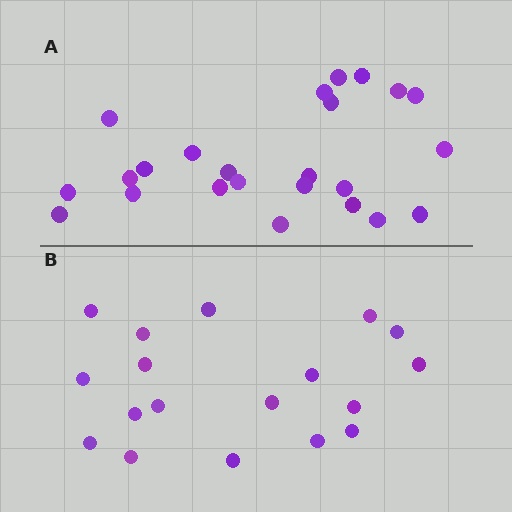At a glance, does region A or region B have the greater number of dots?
Region A (the top region) has more dots.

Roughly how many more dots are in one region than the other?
Region A has about 6 more dots than region B.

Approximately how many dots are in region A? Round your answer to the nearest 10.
About 20 dots. (The exact count is 24, which rounds to 20.)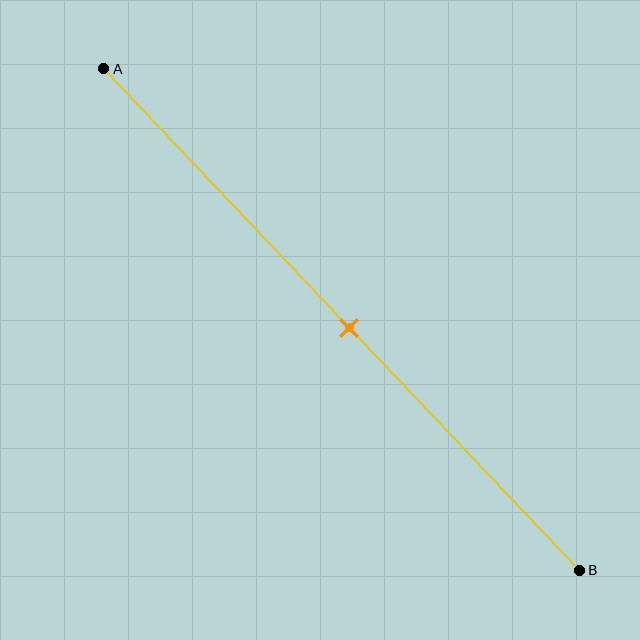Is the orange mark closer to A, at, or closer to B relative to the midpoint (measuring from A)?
The orange mark is approximately at the midpoint of segment AB.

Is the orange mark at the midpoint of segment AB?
Yes, the mark is approximately at the midpoint.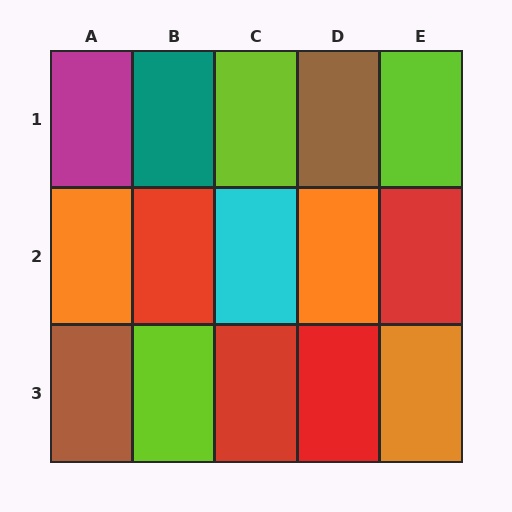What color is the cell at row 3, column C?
Red.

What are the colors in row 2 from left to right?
Orange, red, cyan, orange, red.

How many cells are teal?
1 cell is teal.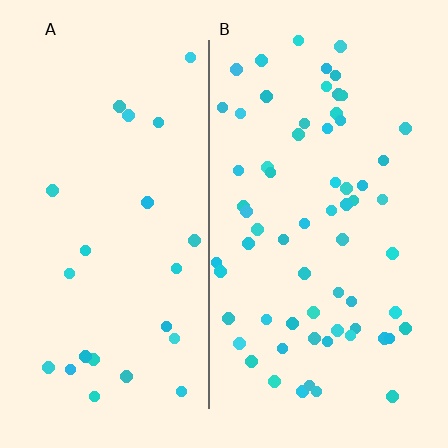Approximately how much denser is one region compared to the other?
Approximately 2.8× — region B over region A.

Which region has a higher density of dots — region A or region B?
B (the right).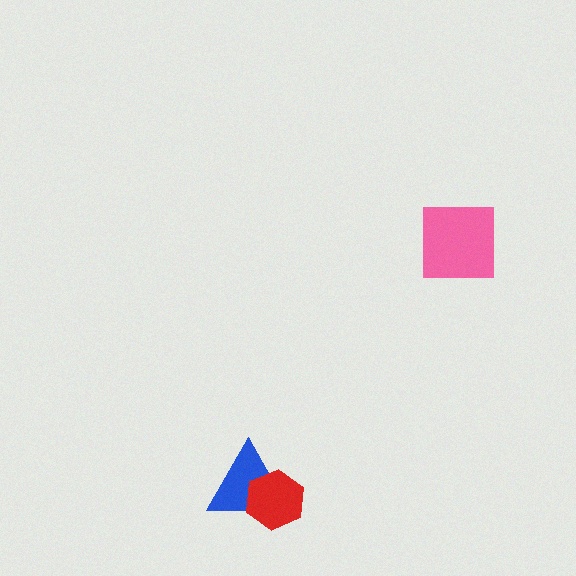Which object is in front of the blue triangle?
The red hexagon is in front of the blue triangle.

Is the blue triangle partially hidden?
Yes, it is partially covered by another shape.